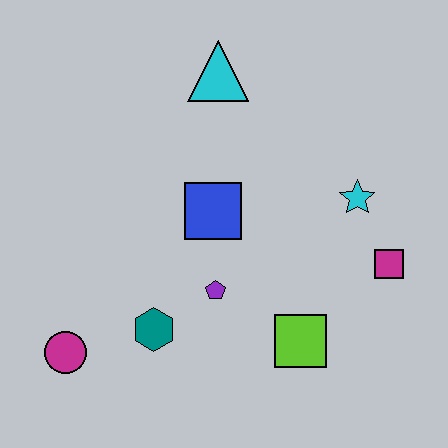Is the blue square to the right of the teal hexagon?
Yes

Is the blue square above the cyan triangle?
No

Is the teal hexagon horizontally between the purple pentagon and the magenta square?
No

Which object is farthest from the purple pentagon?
The cyan triangle is farthest from the purple pentagon.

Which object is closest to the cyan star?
The magenta square is closest to the cyan star.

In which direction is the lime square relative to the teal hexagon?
The lime square is to the right of the teal hexagon.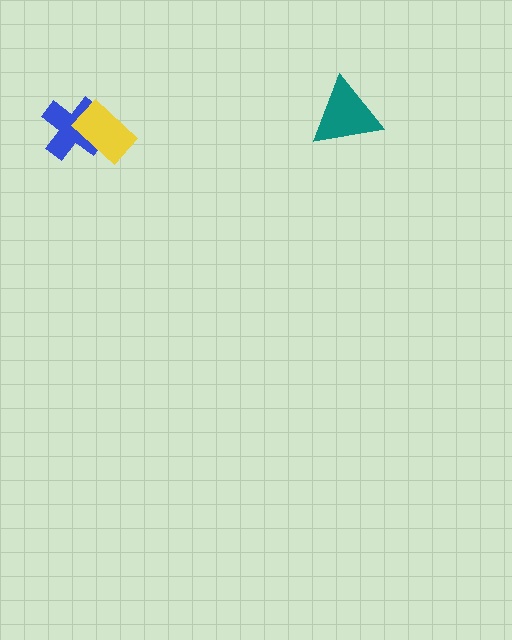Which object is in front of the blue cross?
The yellow rectangle is in front of the blue cross.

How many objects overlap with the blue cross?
1 object overlaps with the blue cross.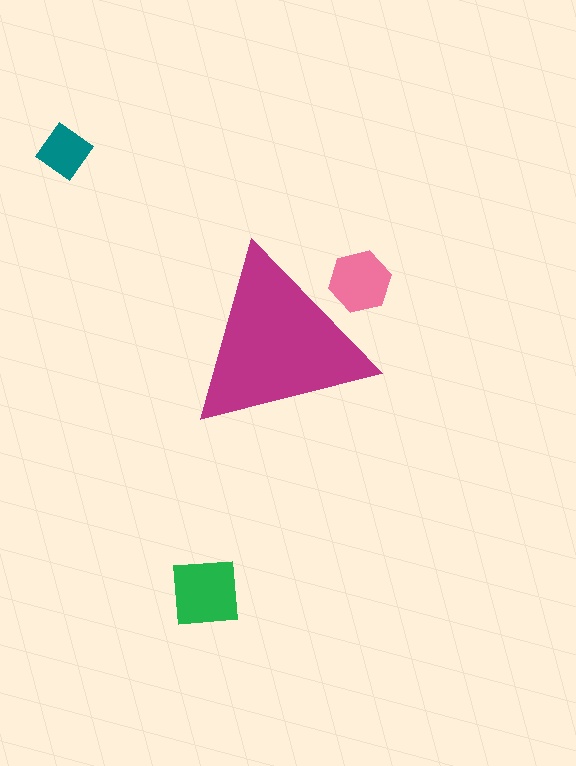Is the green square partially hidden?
No, the green square is fully visible.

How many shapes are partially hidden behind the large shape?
1 shape is partially hidden.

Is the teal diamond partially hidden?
No, the teal diamond is fully visible.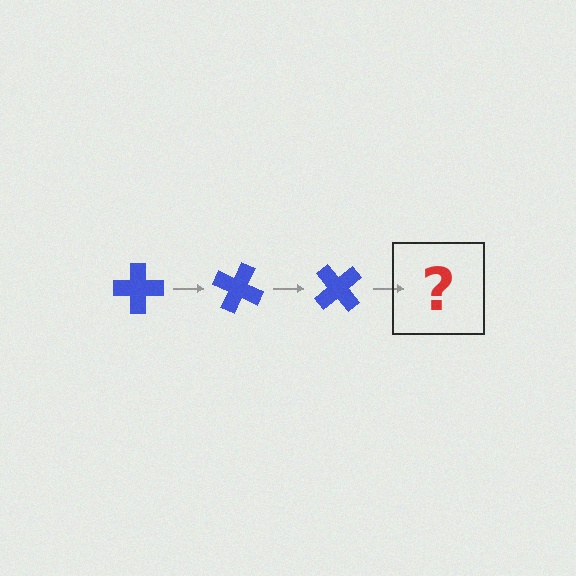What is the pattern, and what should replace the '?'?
The pattern is that the cross rotates 25 degrees each step. The '?' should be a blue cross rotated 75 degrees.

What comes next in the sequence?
The next element should be a blue cross rotated 75 degrees.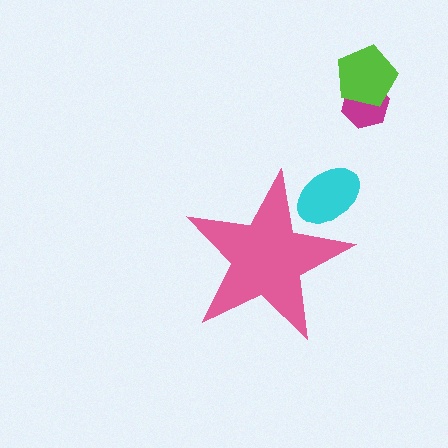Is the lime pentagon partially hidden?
No, the lime pentagon is fully visible.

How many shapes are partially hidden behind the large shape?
1 shape is partially hidden.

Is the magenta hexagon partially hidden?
No, the magenta hexagon is fully visible.